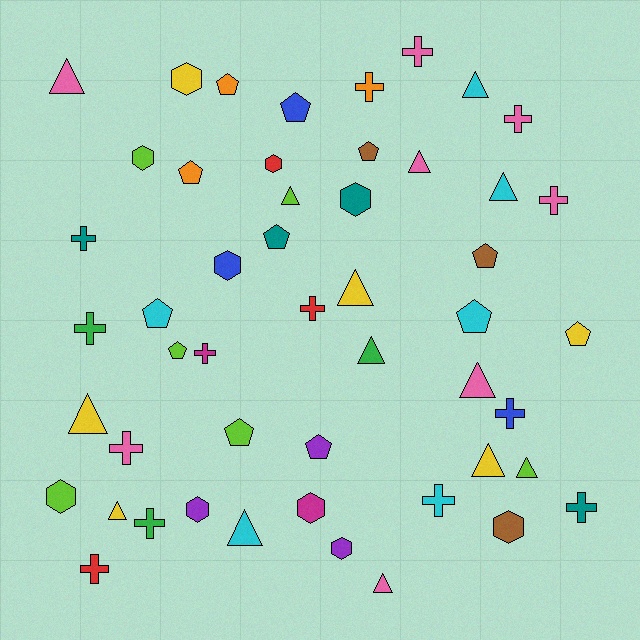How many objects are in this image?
There are 50 objects.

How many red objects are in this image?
There are 3 red objects.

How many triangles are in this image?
There are 14 triangles.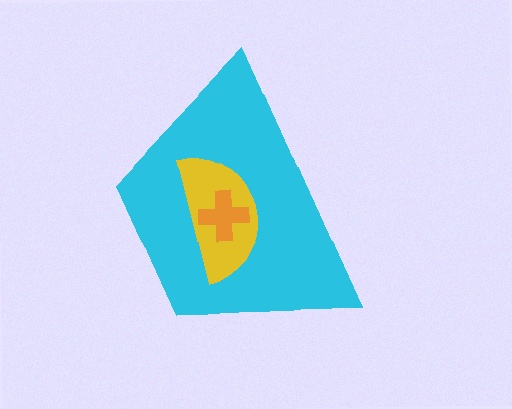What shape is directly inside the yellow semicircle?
The orange cross.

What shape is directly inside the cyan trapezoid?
The yellow semicircle.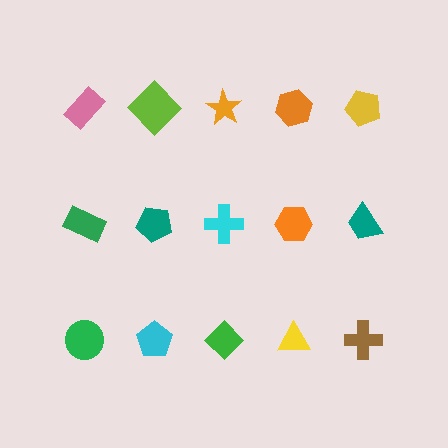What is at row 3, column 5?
A brown cross.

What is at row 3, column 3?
A green diamond.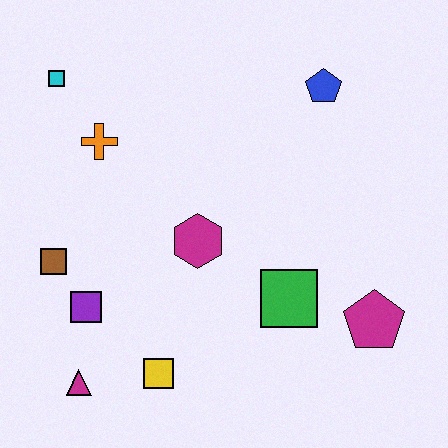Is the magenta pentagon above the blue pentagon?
No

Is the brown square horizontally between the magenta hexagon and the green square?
No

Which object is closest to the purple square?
The brown square is closest to the purple square.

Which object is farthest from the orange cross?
The magenta pentagon is farthest from the orange cross.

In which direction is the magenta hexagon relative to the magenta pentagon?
The magenta hexagon is to the left of the magenta pentagon.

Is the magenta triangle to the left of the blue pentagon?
Yes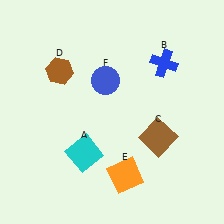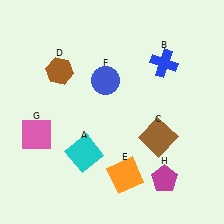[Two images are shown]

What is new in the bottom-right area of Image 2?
A magenta pentagon (H) was added in the bottom-right area of Image 2.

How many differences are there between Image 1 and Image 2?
There are 2 differences between the two images.